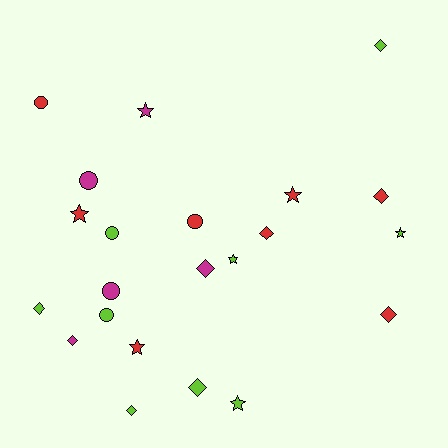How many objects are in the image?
There are 22 objects.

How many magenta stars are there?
There is 1 magenta star.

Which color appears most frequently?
Lime, with 9 objects.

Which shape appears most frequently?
Diamond, with 9 objects.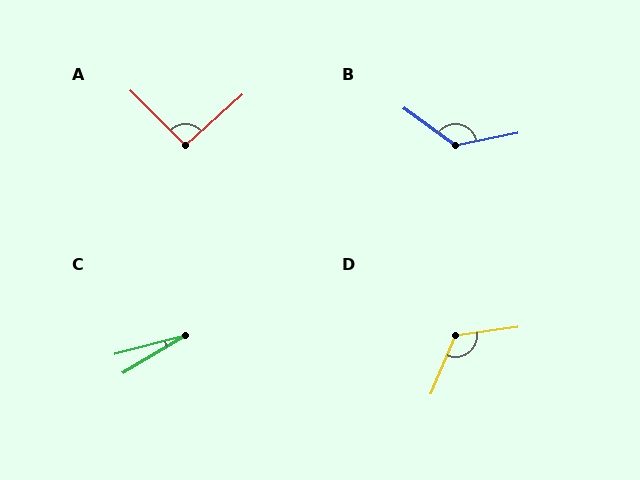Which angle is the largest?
B, at approximately 133 degrees.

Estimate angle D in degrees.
Approximately 120 degrees.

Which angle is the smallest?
C, at approximately 16 degrees.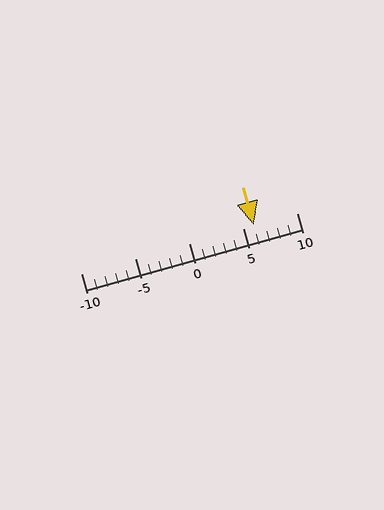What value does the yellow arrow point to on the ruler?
The yellow arrow points to approximately 6.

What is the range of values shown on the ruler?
The ruler shows values from -10 to 10.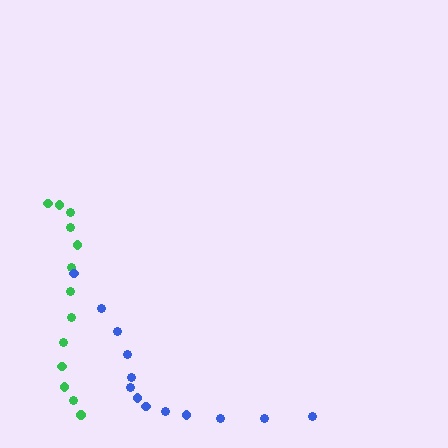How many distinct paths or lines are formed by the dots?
There are 2 distinct paths.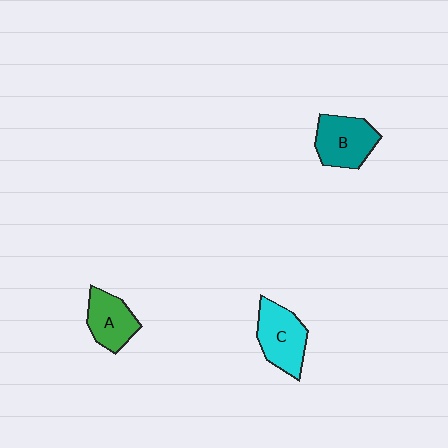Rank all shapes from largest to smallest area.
From largest to smallest: C (cyan), B (teal), A (green).